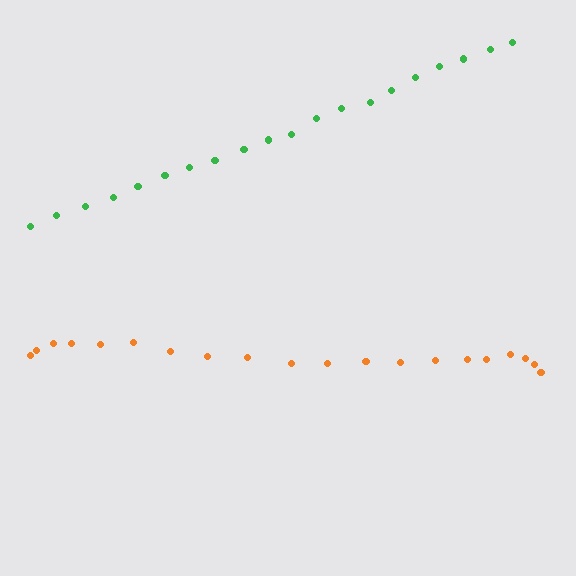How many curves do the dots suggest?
There are 2 distinct paths.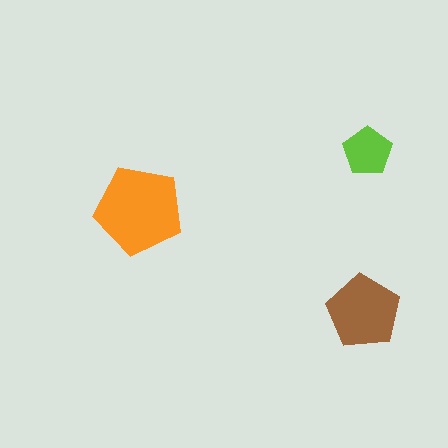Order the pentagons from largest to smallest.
the orange one, the brown one, the lime one.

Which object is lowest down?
The brown pentagon is bottommost.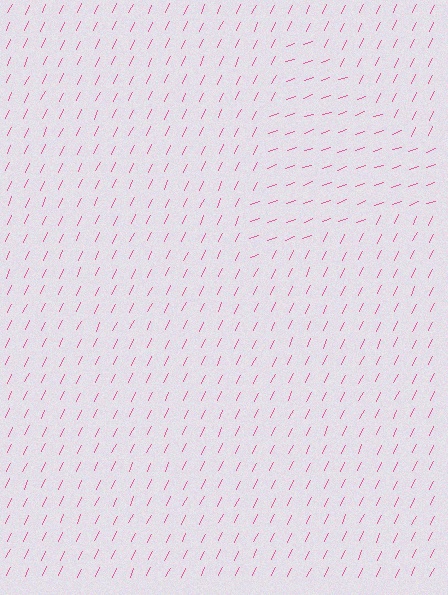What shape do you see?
I see a triangle.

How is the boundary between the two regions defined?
The boundary is defined purely by a change in line orientation (approximately 45 degrees difference). All lines are the same color and thickness.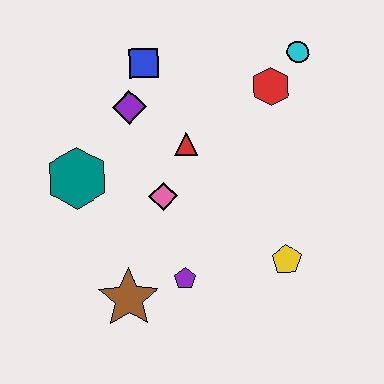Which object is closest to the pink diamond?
The red triangle is closest to the pink diamond.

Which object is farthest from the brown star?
The cyan circle is farthest from the brown star.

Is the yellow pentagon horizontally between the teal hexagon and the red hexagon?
No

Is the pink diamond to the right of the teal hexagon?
Yes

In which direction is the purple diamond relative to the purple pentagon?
The purple diamond is above the purple pentagon.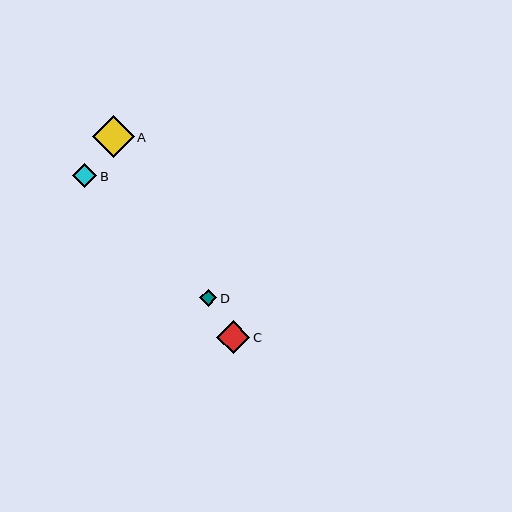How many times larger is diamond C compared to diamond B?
Diamond C is approximately 1.4 times the size of diamond B.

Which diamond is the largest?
Diamond A is the largest with a size of approximately 42 pixels.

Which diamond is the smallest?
Diamond D is the smallest with a size of approximately 17 pixels.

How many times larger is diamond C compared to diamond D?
Diamond C is approximately 1.9 times the size of diamond D.